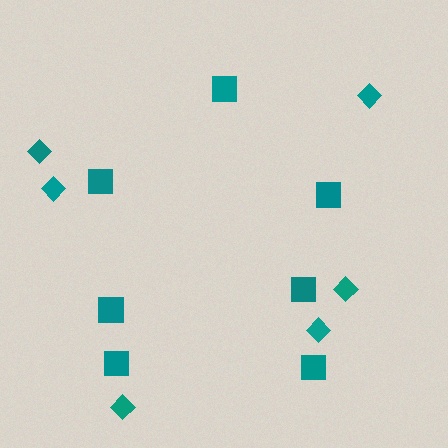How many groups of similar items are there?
There are 2 groups: one group of squares (7) and one group of diamonds (6).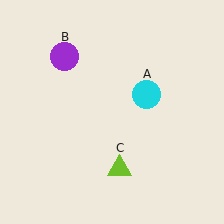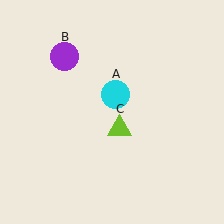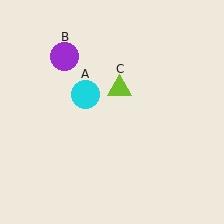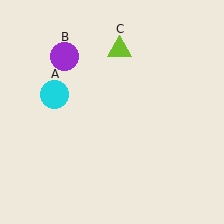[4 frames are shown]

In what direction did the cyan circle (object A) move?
The cyan circle (object A) moved left.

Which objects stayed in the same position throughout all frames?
Purple circle (object B) remained stationary.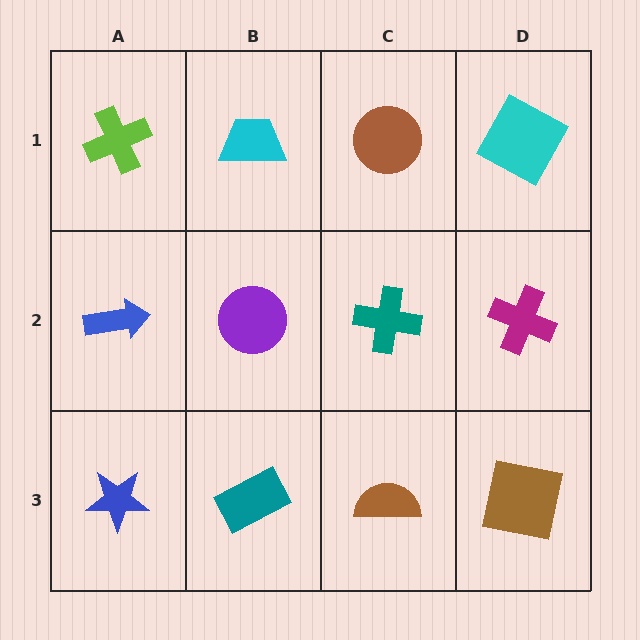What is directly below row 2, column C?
A brown semicircle.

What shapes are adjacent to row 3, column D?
A magenta cross (row 2, column D), a brown semicircle (row 3, column C).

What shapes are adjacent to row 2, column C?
A brown circle (row 1, column C), a brown semicircle (row 3, column C), a purple circle (row 2, column B), a magenta cross (row 2, column D).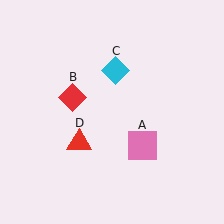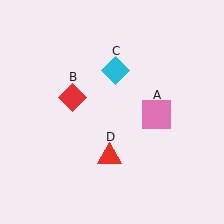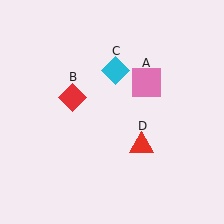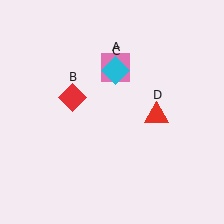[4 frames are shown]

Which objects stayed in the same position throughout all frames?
Red diamond (object B) and cyan diamond (object C) remained stationary.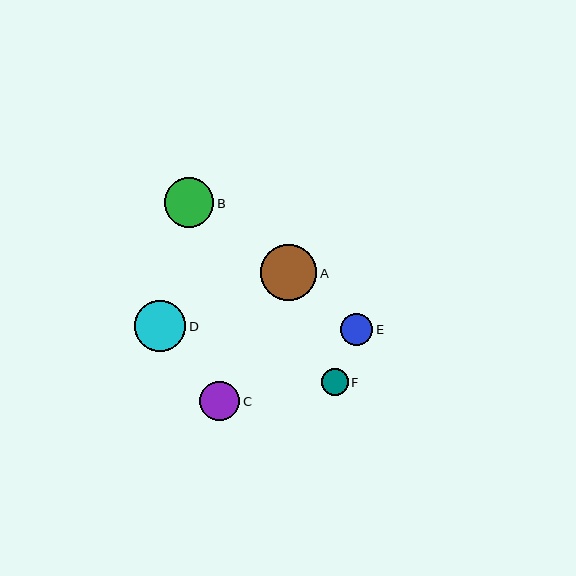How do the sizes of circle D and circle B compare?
Circle D and circle B are approximately the same size.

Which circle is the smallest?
Circle F is the smallest with a size of approximately 27 pixels.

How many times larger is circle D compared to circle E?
Circle D is approximately 1.6 times the size of circle E.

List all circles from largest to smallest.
From largest to smallest: A, D, B, C, E, F.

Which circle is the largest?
Circle A is the largest with a size of approximately 56 pixels.